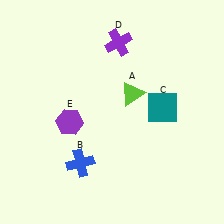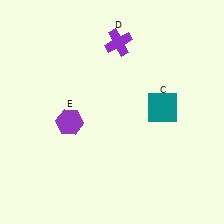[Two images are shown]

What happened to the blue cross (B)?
The blue cross (B) was removed in Image 2. It was in the bottom-left area of Image 1.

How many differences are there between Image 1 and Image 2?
There are 2 differences between the two images.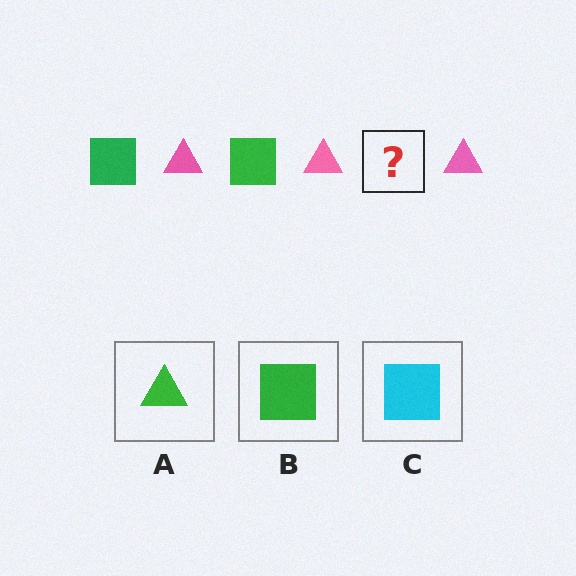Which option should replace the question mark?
Option B.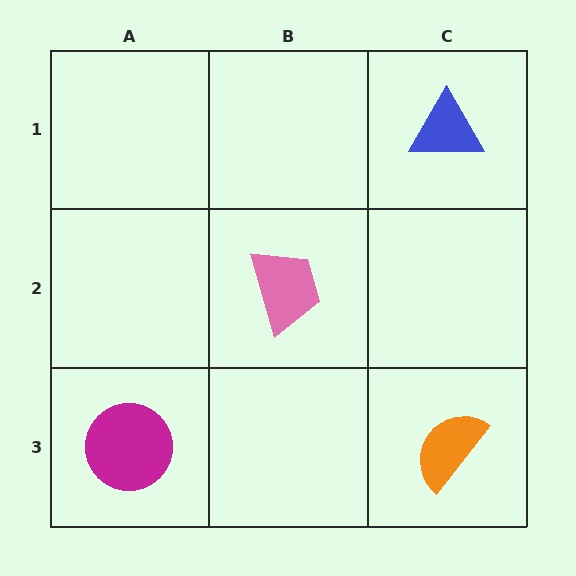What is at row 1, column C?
A blue triangle.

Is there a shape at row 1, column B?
No, that cell is empty.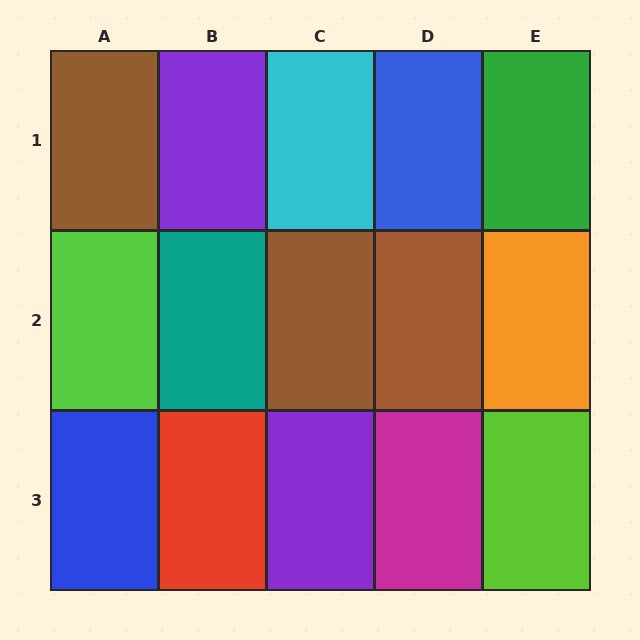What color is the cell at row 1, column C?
Cyan.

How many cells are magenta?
1 cell is magenta.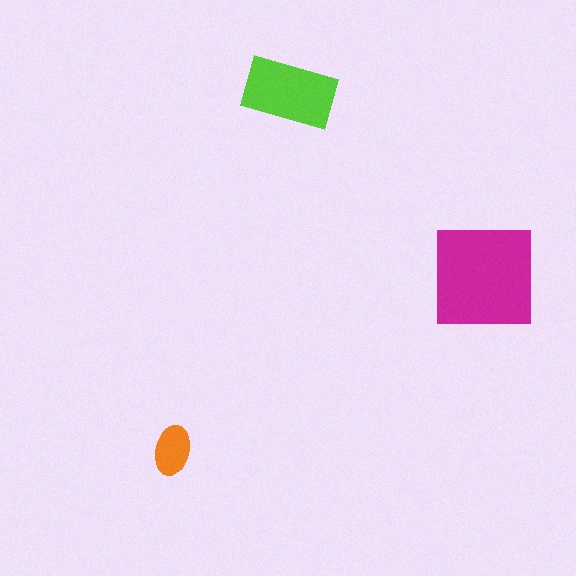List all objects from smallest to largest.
The orange ellipse, the lime rectangle, the magenta square.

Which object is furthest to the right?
The magenta square is rightmost.